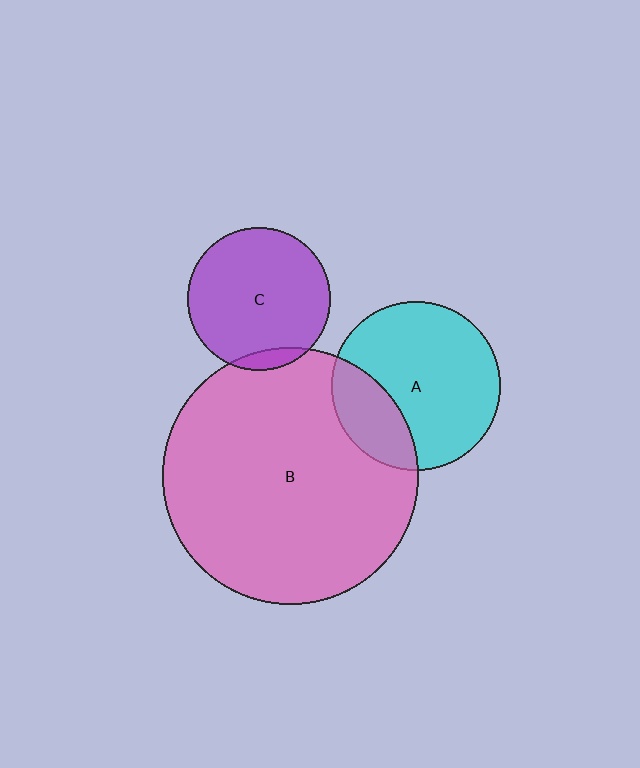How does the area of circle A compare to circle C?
Approximately 1.4 times.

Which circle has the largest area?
Circle B (pink).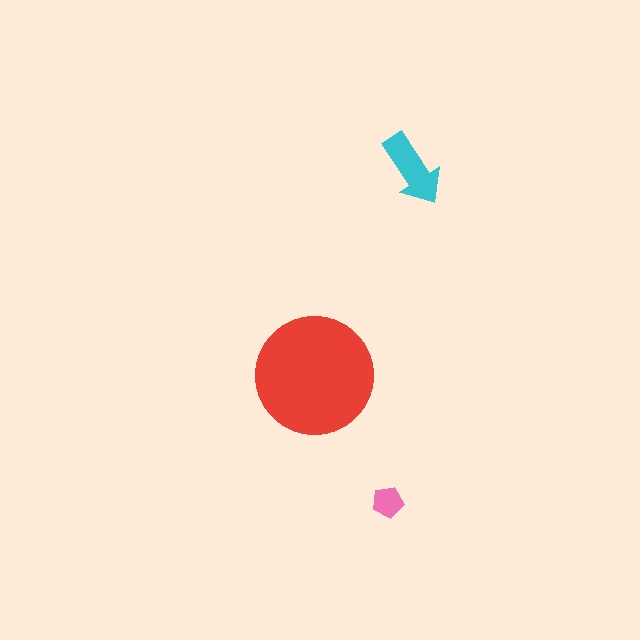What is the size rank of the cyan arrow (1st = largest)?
2nd.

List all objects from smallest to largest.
The pink pentagon, the cyan arrow, the red circle.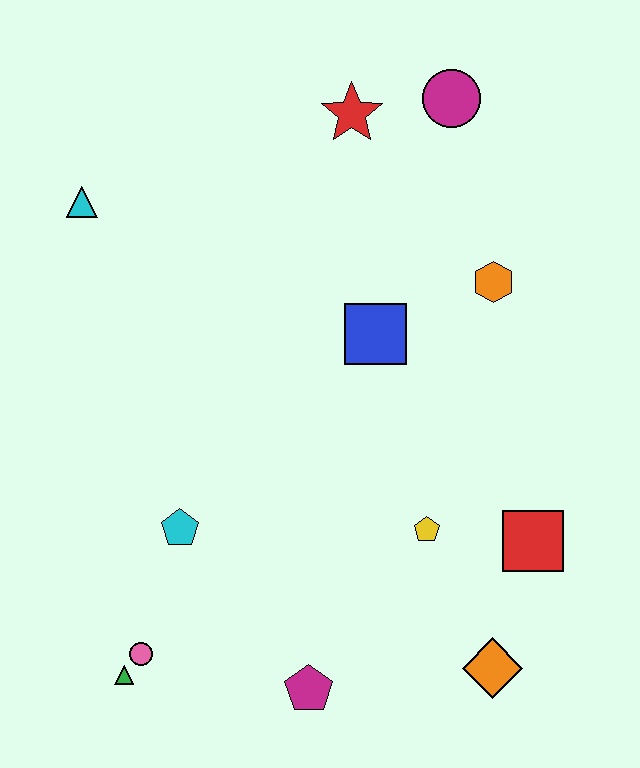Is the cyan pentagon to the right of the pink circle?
Yes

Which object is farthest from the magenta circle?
The green triangle is farthest from the magenta circle.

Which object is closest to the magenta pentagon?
The pink circle is closest to the magenta pentagon.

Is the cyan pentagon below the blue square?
Yes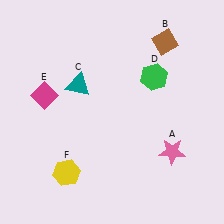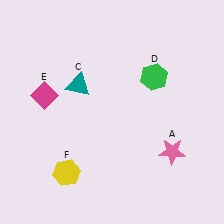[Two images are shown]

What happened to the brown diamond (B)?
The brown diamond (B) was removed in Image 2. It was in the top-right area of Image 1.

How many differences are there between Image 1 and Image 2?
There is 1 difference between the two images.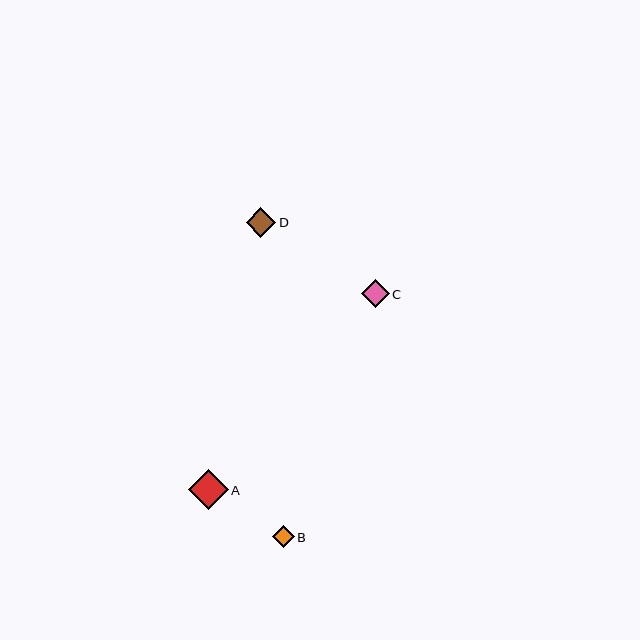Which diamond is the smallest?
Diamond B is the smallest with a size of approximately 22 pixels.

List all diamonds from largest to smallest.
From largest to smallest: A, D, C, B.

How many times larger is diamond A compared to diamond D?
Diamond A is approximately 1.4 times the size of diamond D.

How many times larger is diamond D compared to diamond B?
Diamond D is approximately 1.3 times the size of diamond B.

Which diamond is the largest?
Diamond A is the largest with a size of approximately 40 pixels.